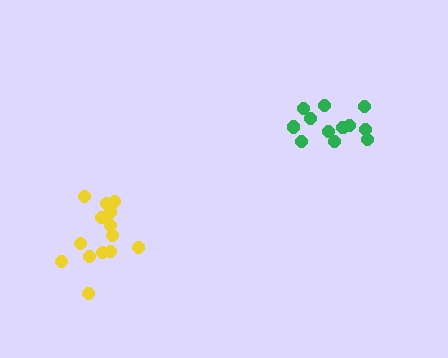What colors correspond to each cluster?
The clusters are colored: green, yellow.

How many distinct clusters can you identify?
There are 2 distinct clusters.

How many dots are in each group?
Group 1: 12 dots, Group 2: 15 dots (27 total).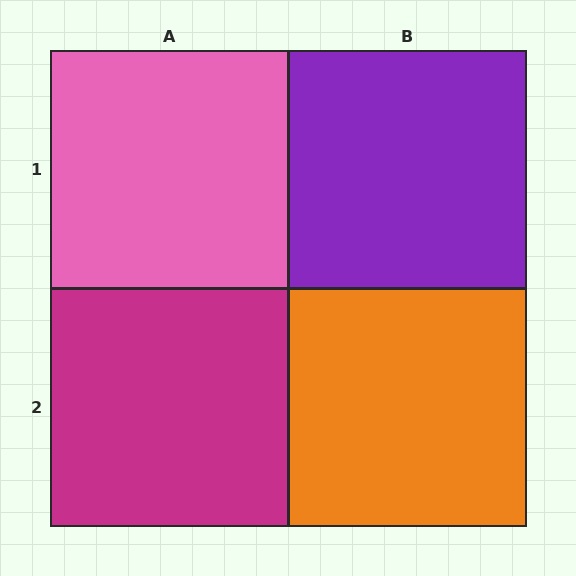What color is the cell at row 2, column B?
Orange.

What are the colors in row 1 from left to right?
Pink, purple.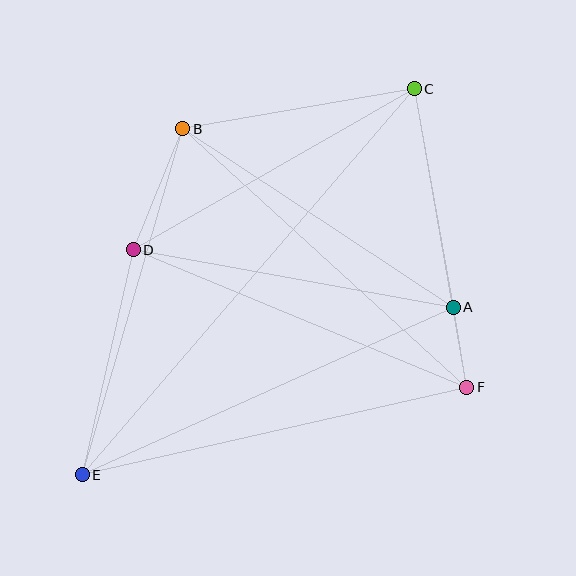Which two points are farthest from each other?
Points C and E are farthest from each other.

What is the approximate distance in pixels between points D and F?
The distance between D and F is approximately 360 pixels.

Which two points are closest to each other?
Points A and F are closest to each other.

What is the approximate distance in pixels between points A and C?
The distance between A and C is approximately 222 pixels.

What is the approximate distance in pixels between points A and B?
The distance between A and B is approximately 324 pixels.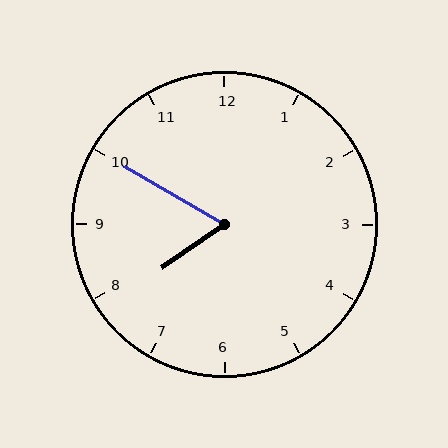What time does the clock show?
7:50.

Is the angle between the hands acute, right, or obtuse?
It is acute.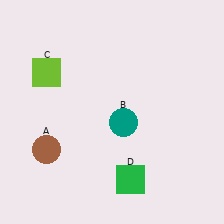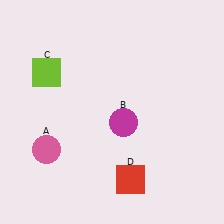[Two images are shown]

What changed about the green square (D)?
In Image 1, D is green. In Image 2, it changed to red.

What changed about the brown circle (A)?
In Image 1, A is brown. In Image 2, it changed to pink.